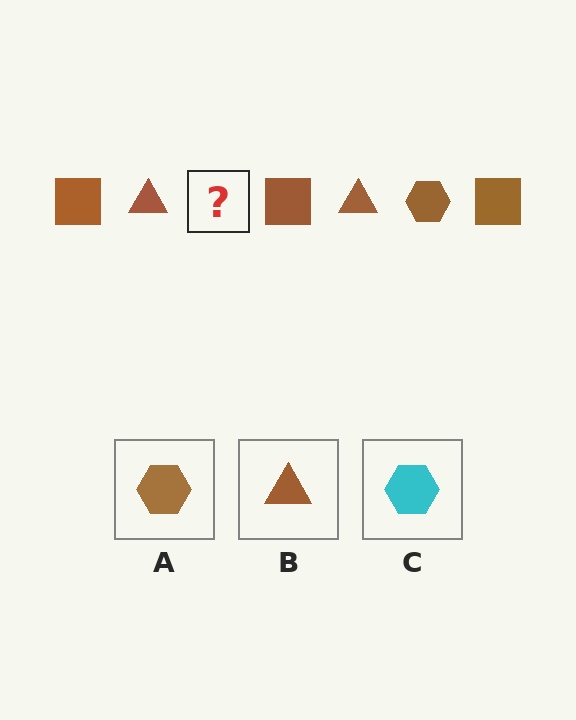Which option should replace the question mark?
Option A.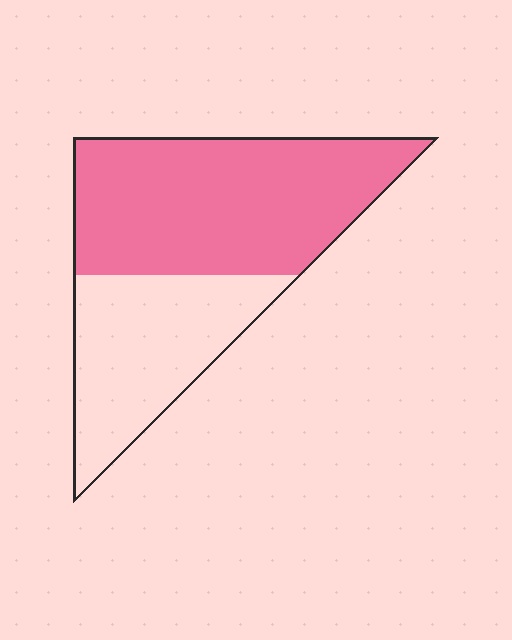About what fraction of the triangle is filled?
About three fifths (3/5).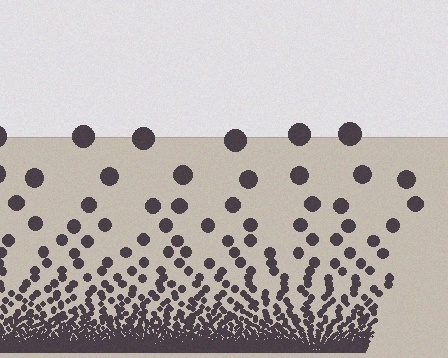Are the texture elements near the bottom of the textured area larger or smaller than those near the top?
Smaller. The gradient is inverted — elements near the bottom are smaller and denser.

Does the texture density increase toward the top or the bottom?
Density increases toward the bottom.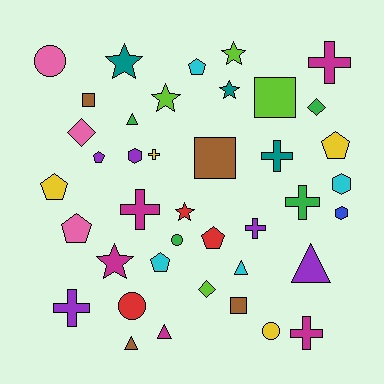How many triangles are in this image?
There are 5 triangles.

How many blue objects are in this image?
There is 1 blue object.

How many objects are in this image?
There are 40 objects.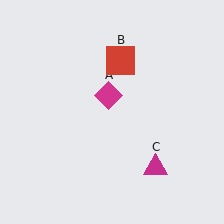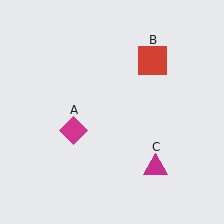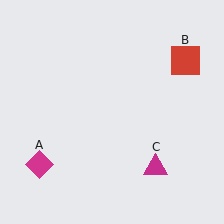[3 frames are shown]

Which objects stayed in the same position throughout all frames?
Magenta triangle (object C) remained stationary.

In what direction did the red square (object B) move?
The red square (object B) moved right.